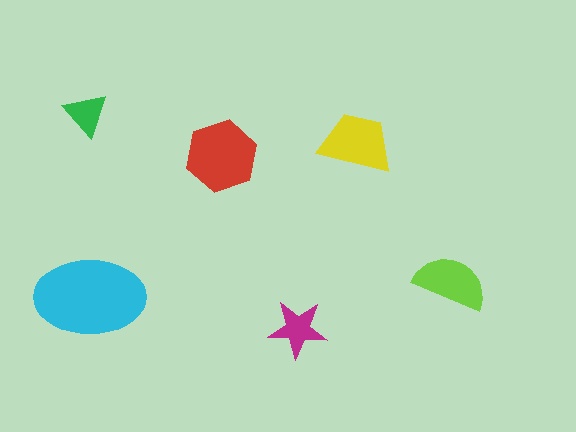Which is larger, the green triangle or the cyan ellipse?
The cyan ellipse.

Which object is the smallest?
The green triangle.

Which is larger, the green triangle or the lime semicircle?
The lime semicircle.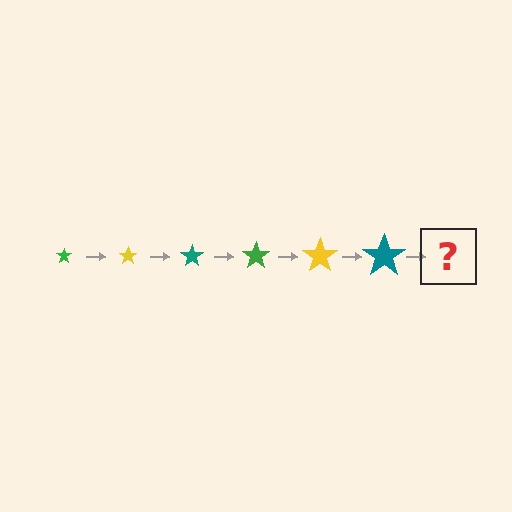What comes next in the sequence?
The next element should be a green star, larger than the previous one.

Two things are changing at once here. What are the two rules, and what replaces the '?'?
The two rules are that the star grows larger each step and the color cycles through green, yellow, and teal. The '?' should be a green star, larger than the previous one.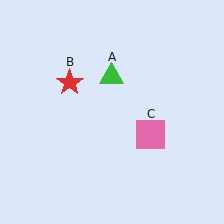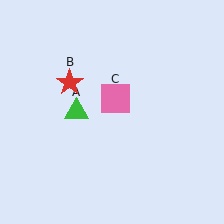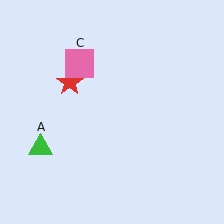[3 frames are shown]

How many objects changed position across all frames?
2 objects changed position: green triangle (object A), pink square (object C).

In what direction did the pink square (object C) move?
The pink square (object C) moved up and to the left.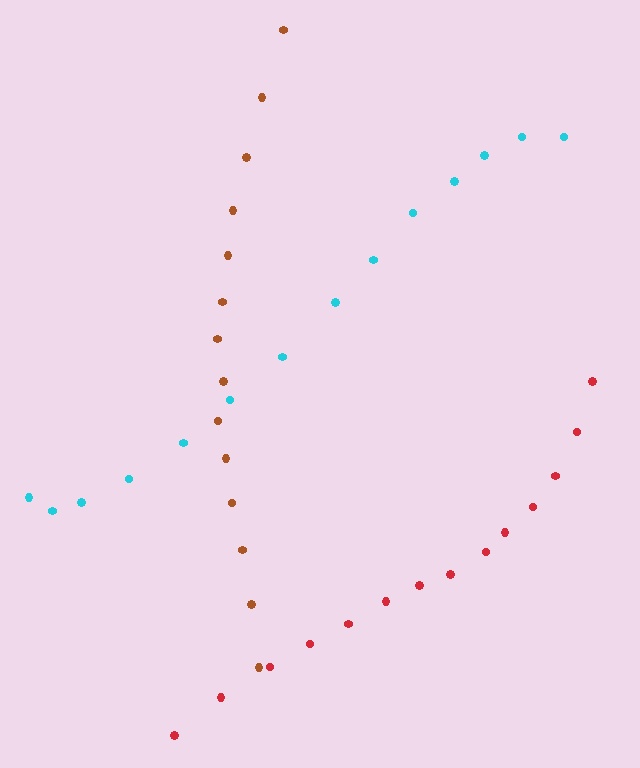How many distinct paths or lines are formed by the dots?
There are 3 distinct paths.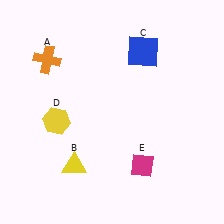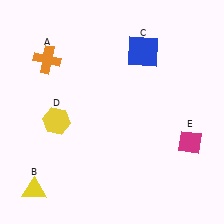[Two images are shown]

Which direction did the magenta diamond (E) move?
The magenta diamond (E) moved right.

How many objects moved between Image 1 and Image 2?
2 objects moved between the two images.